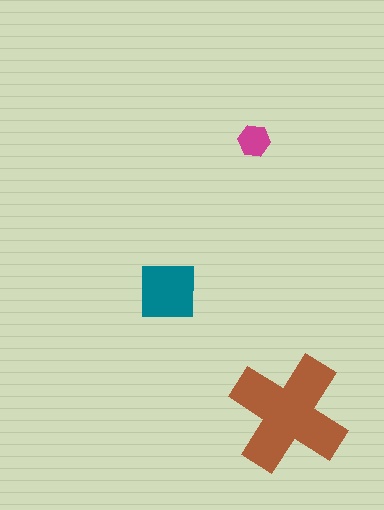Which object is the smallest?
The magenta hexagon.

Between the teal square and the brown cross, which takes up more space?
The brown cross.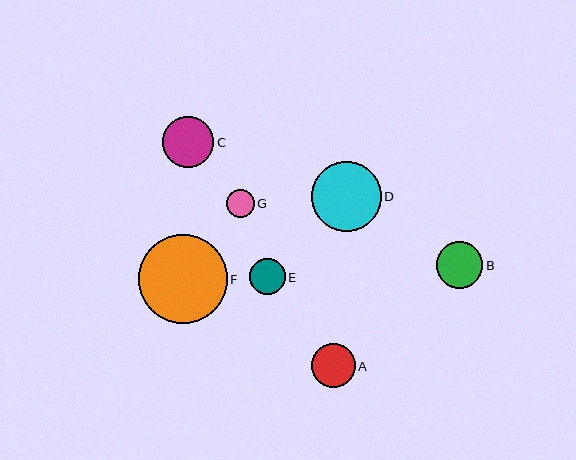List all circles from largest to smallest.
From largest to smallest: F, D, C, B, A, E, G.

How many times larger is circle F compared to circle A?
Circle F is approximately 2.0 times the size of circle A.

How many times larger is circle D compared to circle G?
Circle D is approximately 2.5 times the size of circle G.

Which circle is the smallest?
Circle G is the smallest with a size of approximately 28 pixels.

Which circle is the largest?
Circle F is the largest with a size of approximately 88 pixels.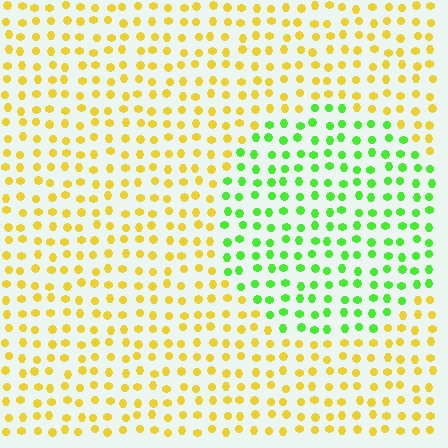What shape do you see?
I see a circle.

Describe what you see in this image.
The image is filled with small yellow elements in a uniform arrangement. A circle-shaped region is visible where the elements are tinted to a slightly different hue, forming a subtle color boundary.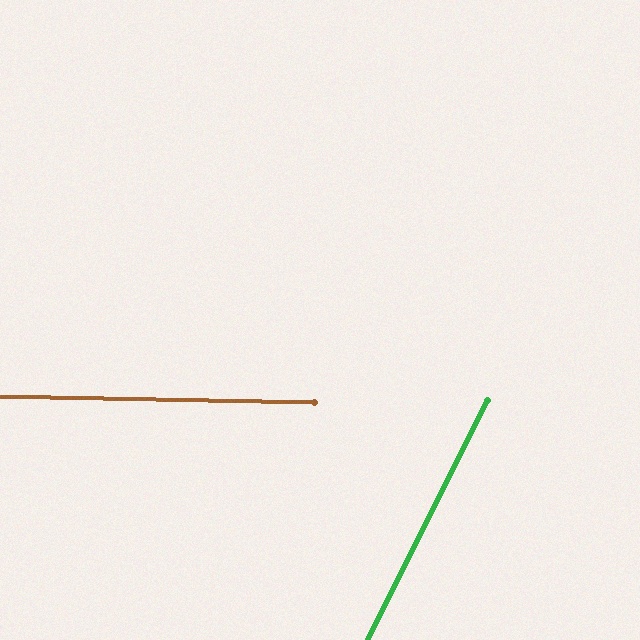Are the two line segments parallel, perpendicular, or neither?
Neither parallel nor perpendicular — they differ by about 64°.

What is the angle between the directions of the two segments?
Approximately 64 degrees.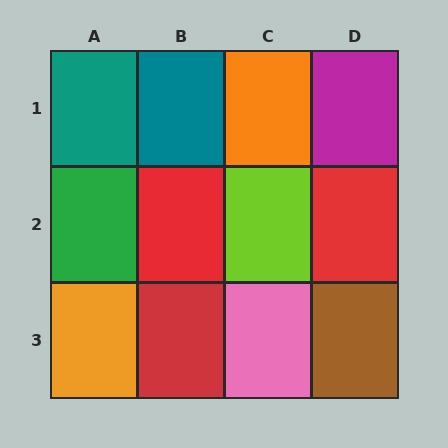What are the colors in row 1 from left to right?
Teal, teal, orange, magenta.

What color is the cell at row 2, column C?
Lime.